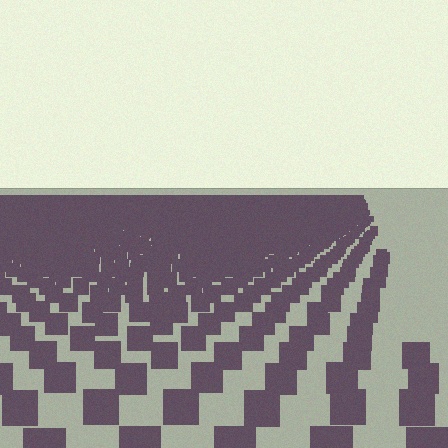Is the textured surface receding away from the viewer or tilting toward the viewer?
The surface is receding away from the viewer. Texture elements get smaller and denser toward the top.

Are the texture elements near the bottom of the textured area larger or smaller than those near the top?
Larger. Near the bottom, elements are closer to the viewer and appear at a bigger on-screen size.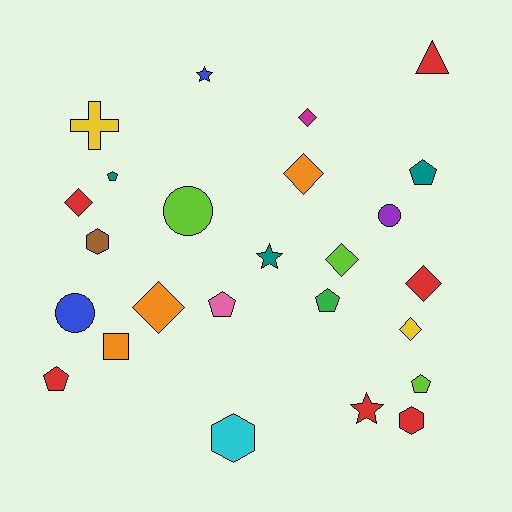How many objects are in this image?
There are 25 objects.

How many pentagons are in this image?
There are 6 pentagons.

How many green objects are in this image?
There is 1 green object.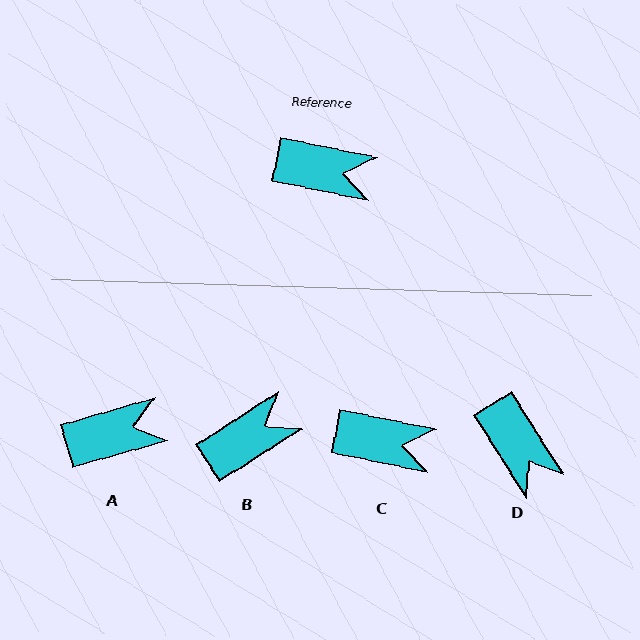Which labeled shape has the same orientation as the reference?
C.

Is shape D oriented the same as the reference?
No, it is off by about 46 degrees.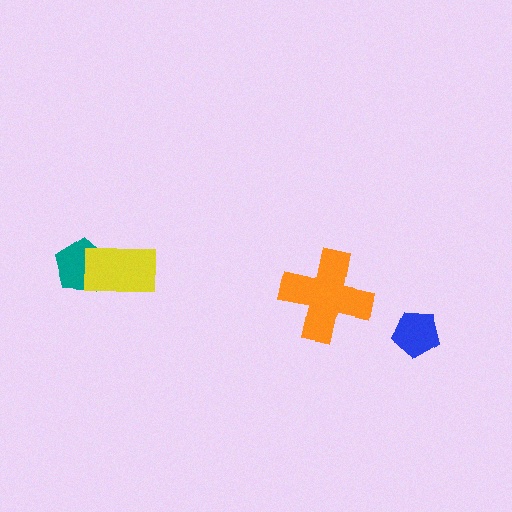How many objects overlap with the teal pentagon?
1 object overlaps with the teal pentagon.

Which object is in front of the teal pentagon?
The yellow rectangle is in front of the teal pentagon.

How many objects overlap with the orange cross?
0 objects overlap with the orange cross.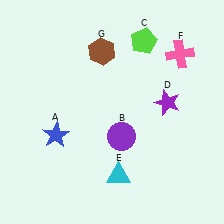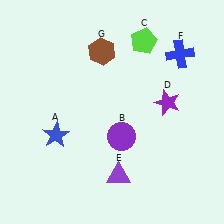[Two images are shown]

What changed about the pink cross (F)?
In Image 1, F is pink. In Image 2, it changed to blue.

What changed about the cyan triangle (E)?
In Image 1, E is cyan. In Image 2, it changed to purple.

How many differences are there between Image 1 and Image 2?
There are 2 differences between the two images.